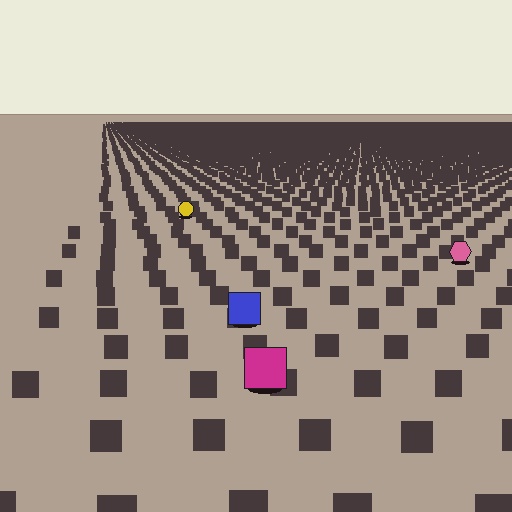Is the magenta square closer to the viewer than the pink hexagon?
Yes. The magenta square is closer — you can tell from the texture gradient: the ground texture is coarser near it.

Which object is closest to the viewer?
The magenta square is closest. The texture marks near it are larger and more spread out.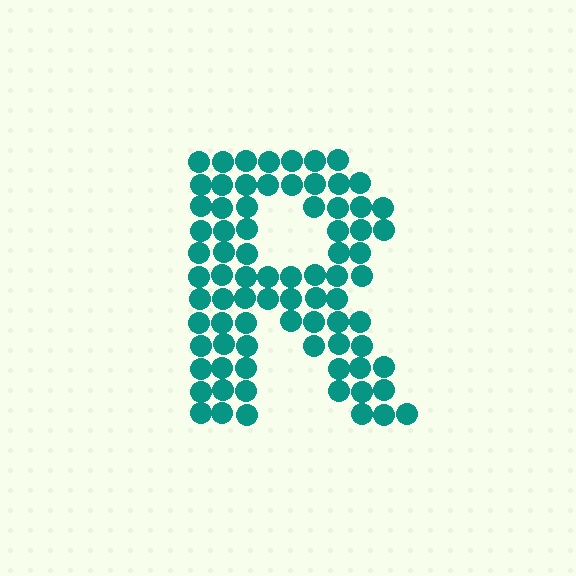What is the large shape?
The large shape is the letter R.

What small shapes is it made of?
It is made of small circles.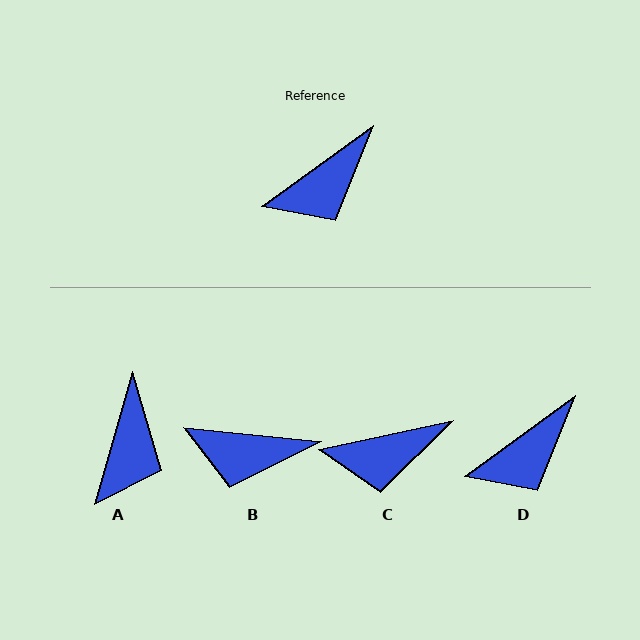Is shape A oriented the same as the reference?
No, it is off by about 38 degrees.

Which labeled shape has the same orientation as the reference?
D.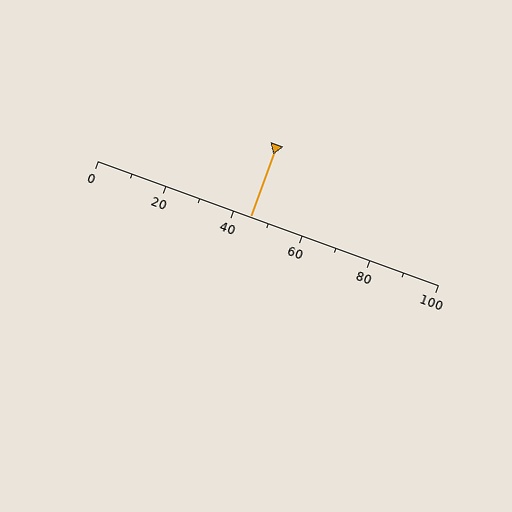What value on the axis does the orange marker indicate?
The marker indicates approximately 45.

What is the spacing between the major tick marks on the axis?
The major ticks are spaced 20 apart.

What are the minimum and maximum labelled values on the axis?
The axis runs from 0 to 100.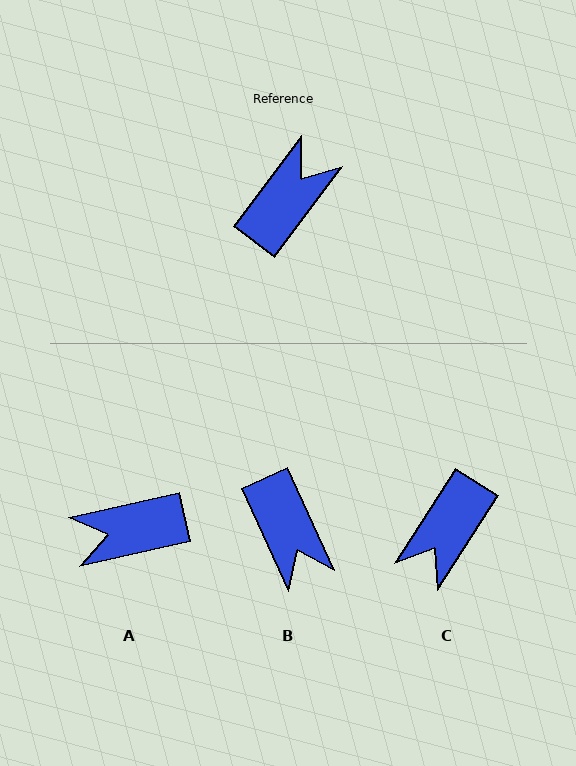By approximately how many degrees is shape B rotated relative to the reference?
Approximately 119 degrees clockwise.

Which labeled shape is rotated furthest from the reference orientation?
C, about 176 degrees away.